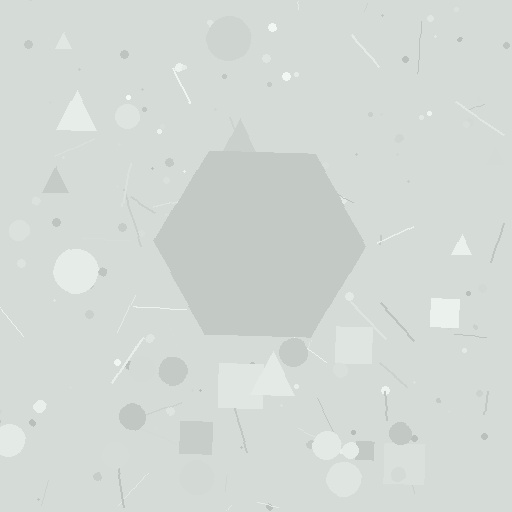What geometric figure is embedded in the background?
A hexagon is embedded in the background.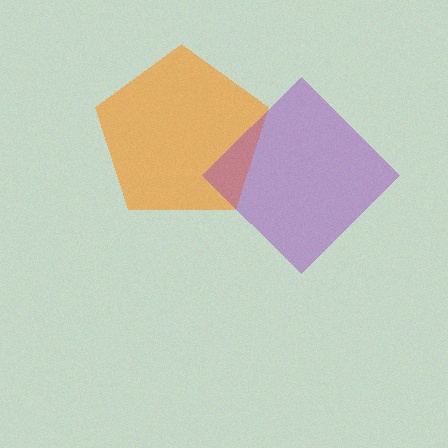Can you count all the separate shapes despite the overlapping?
Yes, there are 2 separate shapes.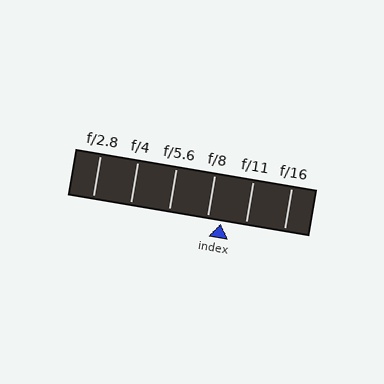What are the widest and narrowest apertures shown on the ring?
The widest aperture shown is f/2.8 and the narrowest is f/16.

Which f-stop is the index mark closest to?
The index mark is closest to f/8.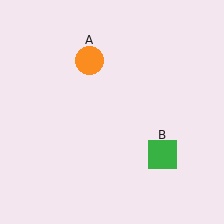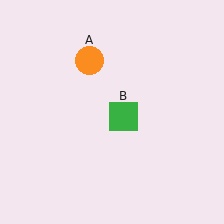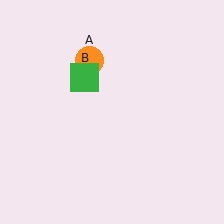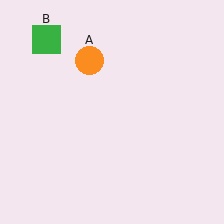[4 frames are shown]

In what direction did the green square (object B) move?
The green square (object B) moved up and to the left.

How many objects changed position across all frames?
1 object changed position: green square (object B).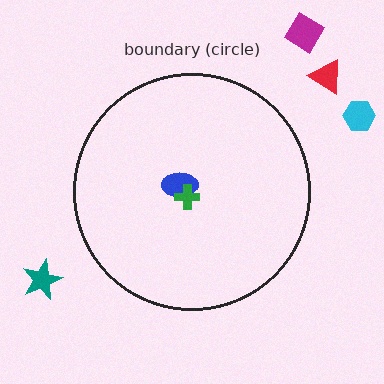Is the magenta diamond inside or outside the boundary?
Outside.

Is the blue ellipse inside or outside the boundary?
Inside.